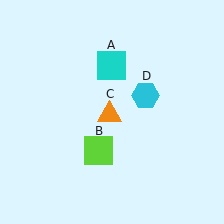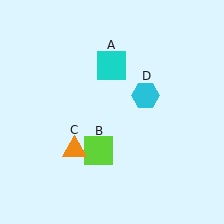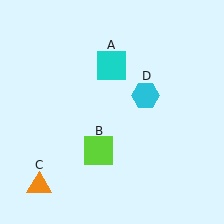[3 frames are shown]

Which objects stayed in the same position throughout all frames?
Cyan square (object A) and lime square (object B) and cyan hexagon (object D) remained stationary.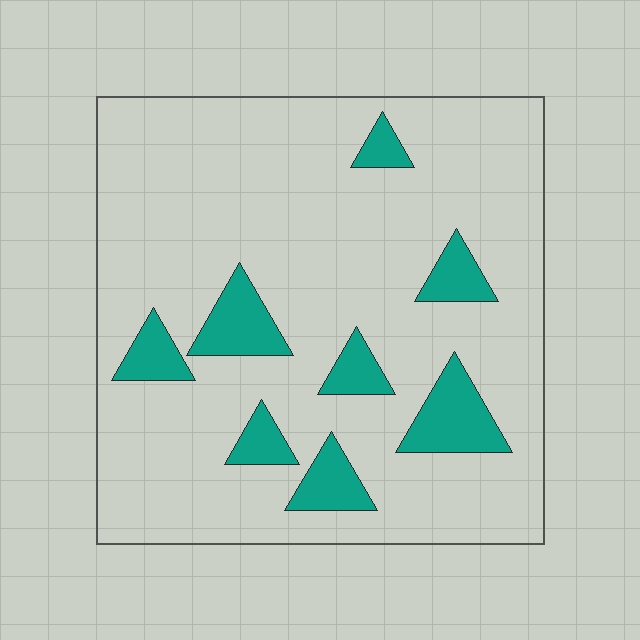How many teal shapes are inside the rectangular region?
8.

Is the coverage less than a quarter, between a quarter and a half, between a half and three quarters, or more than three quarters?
Less than a quarter.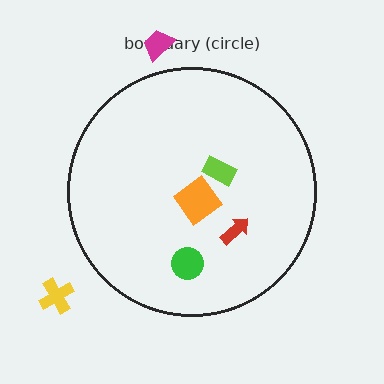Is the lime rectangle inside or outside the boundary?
Inside.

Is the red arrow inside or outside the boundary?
Inside.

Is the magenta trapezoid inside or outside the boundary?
Outside.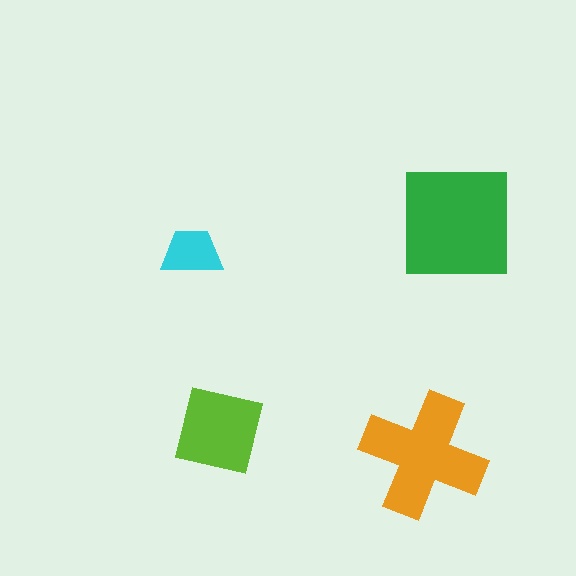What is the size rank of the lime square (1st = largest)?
3rd.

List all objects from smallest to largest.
The cyan trapezoid, the lime square, the orange cross, the green square.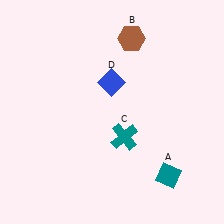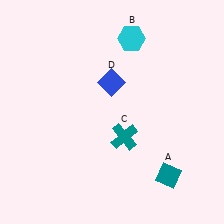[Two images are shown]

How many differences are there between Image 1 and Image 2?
There is 1 difference between the two images.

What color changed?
The hexagon (B) changed from brown in Image 1 to cyan in Image 2.